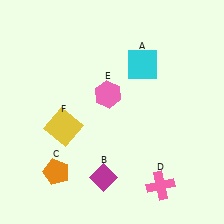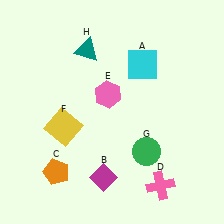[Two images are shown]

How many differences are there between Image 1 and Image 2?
There are 2 differences between the two images.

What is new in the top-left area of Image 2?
A teal triangle (H) was added in the top-left area of Image 2.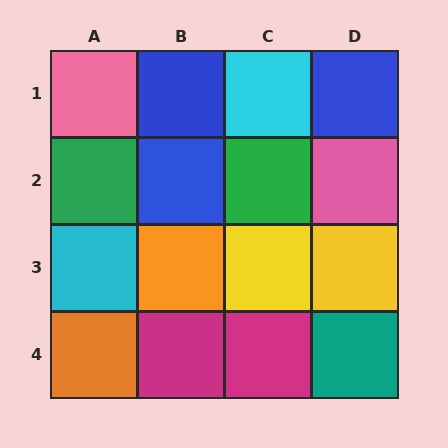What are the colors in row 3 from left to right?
Cyan, orange, yellow, yellow.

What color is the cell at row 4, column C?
Magenta.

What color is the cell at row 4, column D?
Teal.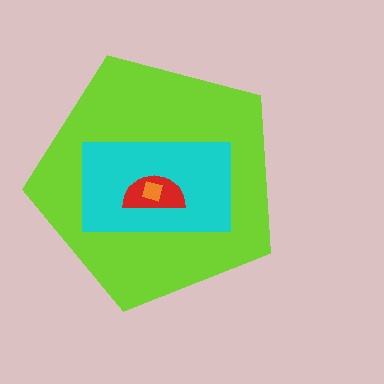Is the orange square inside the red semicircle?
Yes.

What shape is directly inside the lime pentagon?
The cyan rectangle.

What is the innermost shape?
The orange square.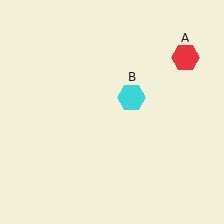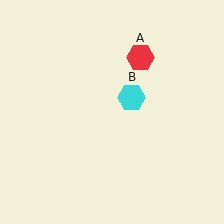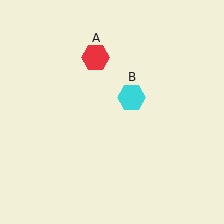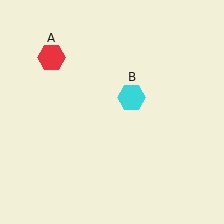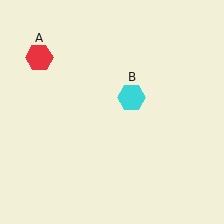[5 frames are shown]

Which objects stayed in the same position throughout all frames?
Cyan hexagon (object B) remained stationary.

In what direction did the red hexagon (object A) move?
The red hexagon (object A) moved left.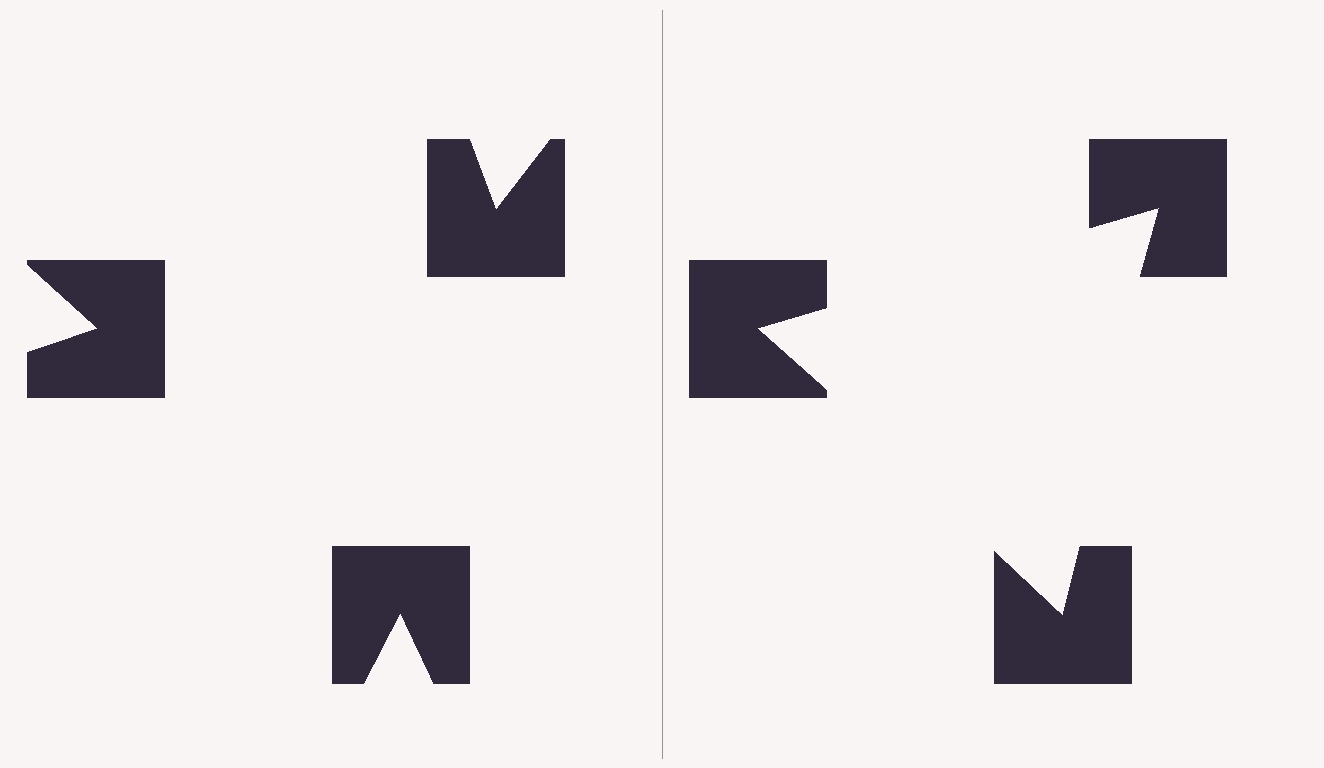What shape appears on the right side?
An illusory triangle.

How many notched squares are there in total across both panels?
6 — 3 on each side.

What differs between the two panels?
The notched squares are positioned identically on both sides; only the wedge orientations differ. On the right they align to a triangle; on the left they are misaligned.